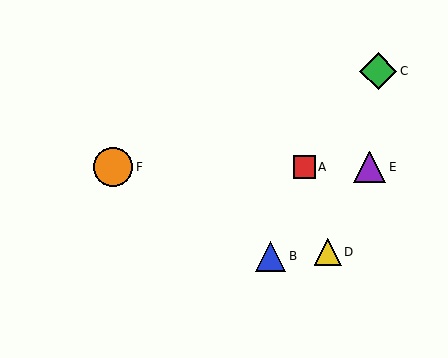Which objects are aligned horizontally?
Objects A, E, F are aligned horizontally.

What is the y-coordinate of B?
Object B is at y≈256.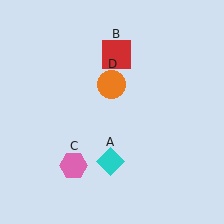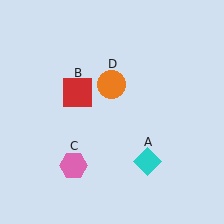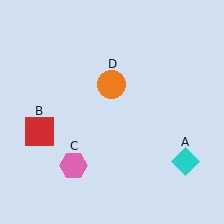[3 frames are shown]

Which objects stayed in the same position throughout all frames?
Pink hexagon (object C) and orange circle (object D) remained stationary.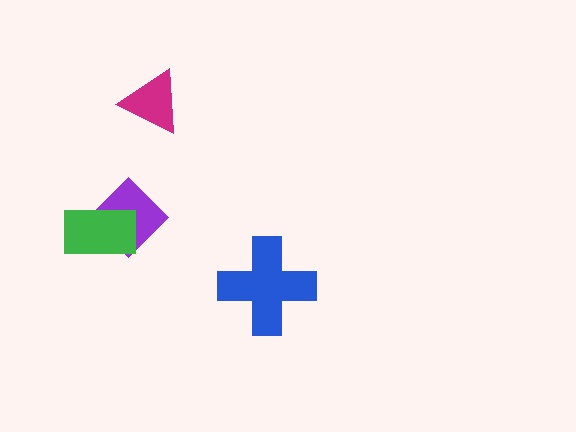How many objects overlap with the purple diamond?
1 object overlaps with the purple diamond.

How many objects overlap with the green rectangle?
1 object overlaps with the green rectangle.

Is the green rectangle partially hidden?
No, no other shape covers it.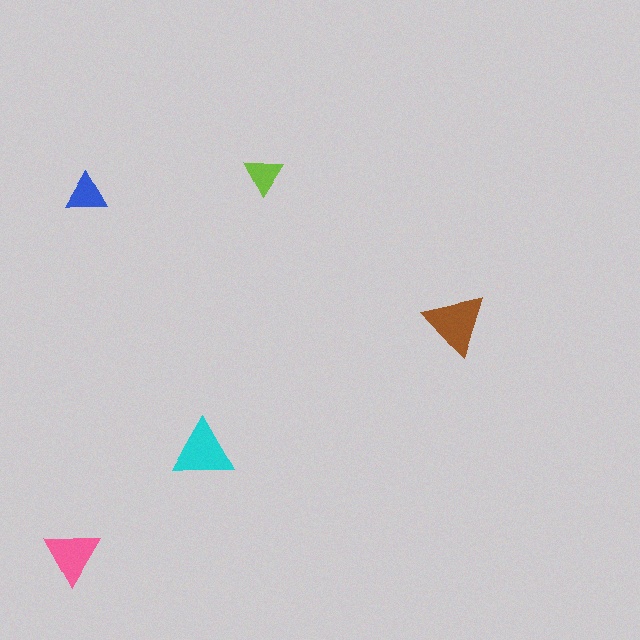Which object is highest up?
The lime triangle is topmost.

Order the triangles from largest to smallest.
the brown one, the cyan one, the pink one, the blue one, the lime one.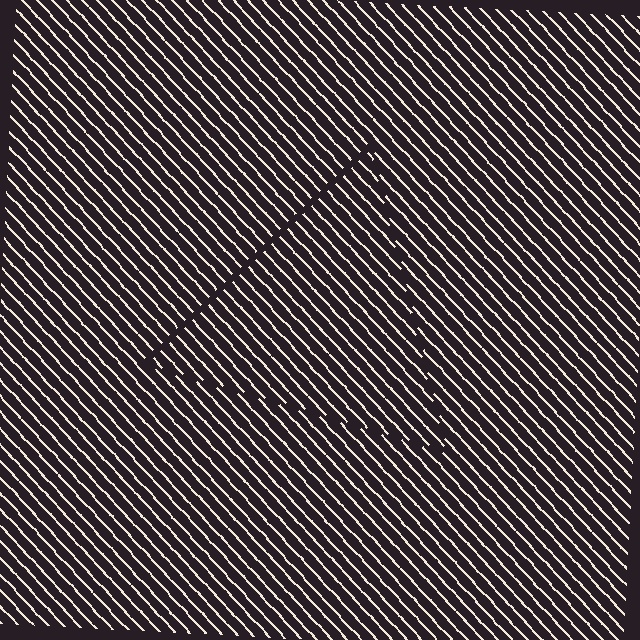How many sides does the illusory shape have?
3 sides — the line-ends trace a triangle.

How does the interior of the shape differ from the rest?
The interior of the shape contains the same grating, shifted by half a period — the contour is defined by the phase discontinuity where line-ends from the inner and outer gratings abut.